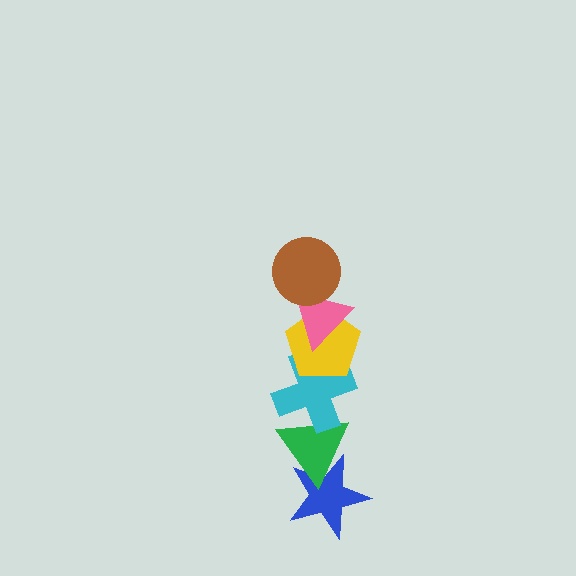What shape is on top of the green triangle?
The cyan cross is on top of the green triangle.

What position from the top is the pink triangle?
The pink triangle is 2nd from the top.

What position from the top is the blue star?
The blue star is 6th from the top.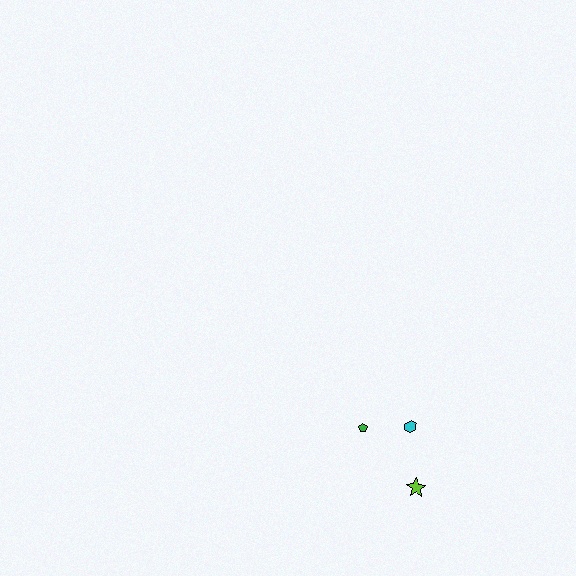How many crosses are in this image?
There are no crosses.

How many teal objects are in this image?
There are no teal objects.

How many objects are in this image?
There are 3 objects.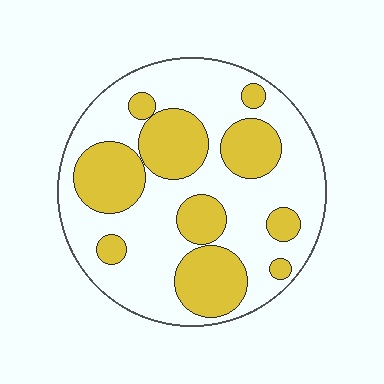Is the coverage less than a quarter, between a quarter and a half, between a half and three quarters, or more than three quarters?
Between a quarter and a half.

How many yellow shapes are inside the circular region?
10.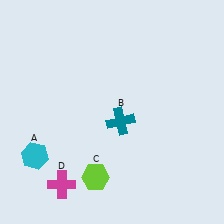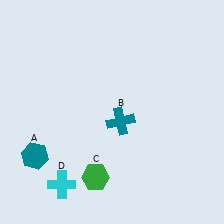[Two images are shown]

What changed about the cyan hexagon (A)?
In Image 1, A is cyan. In Image 2, it changed to teal.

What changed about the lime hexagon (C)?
In Image 1, C is lime. In Image 2, it changed to green.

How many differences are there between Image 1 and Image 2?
There are 3 differences between the two images.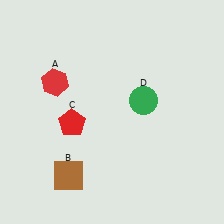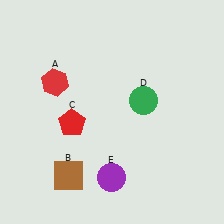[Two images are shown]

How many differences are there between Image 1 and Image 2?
There is 1 difference between the two images.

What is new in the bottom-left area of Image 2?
A purple circle (E) was added in the bottom-left area of Image 2.